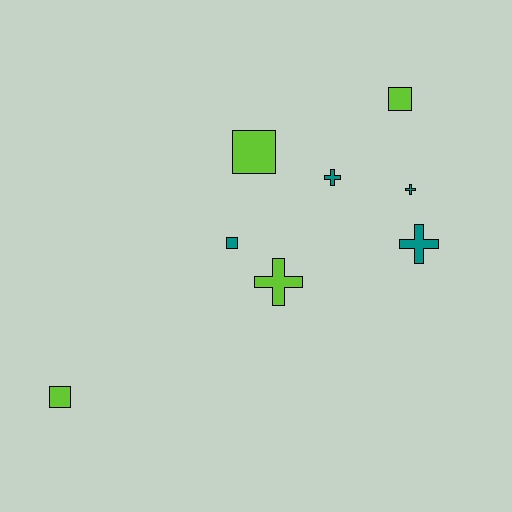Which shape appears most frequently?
Square, with 4 objects.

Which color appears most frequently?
Teal, with 4 objects.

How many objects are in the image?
There are 8 objects.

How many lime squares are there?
There are 3 lime squares.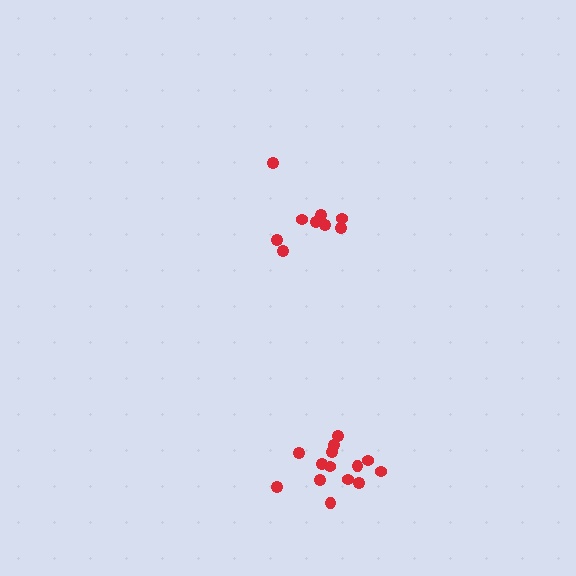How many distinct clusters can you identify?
There are 2 distinct clusters.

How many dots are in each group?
Group 1: 9 dots, Group 2: 14 dots (23 total).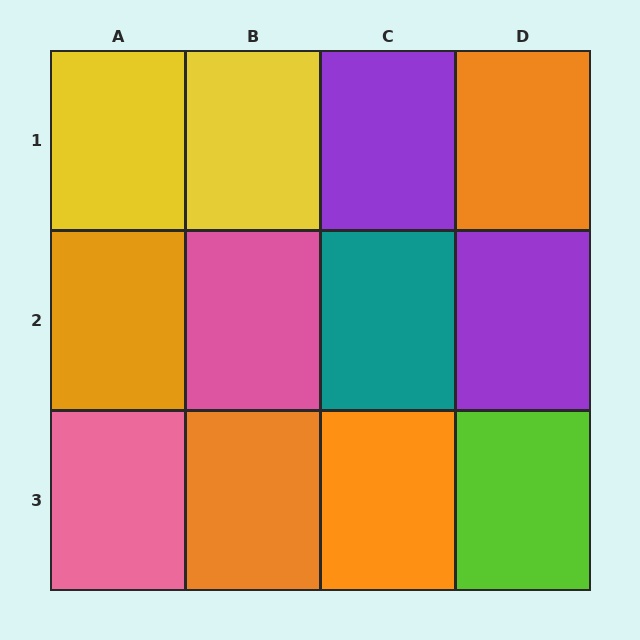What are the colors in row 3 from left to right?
Pink, orange, orange, lime.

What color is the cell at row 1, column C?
Purple.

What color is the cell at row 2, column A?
Orange.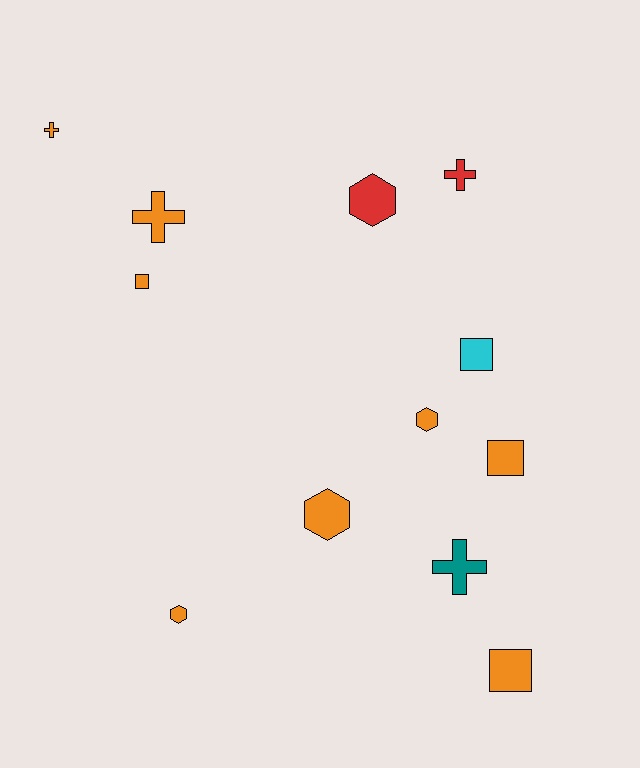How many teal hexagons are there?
There are no teal hexagons.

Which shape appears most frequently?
Hexagon, with 4 objects.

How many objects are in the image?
There are 12 objects.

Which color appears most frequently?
Orange, with 8 objects.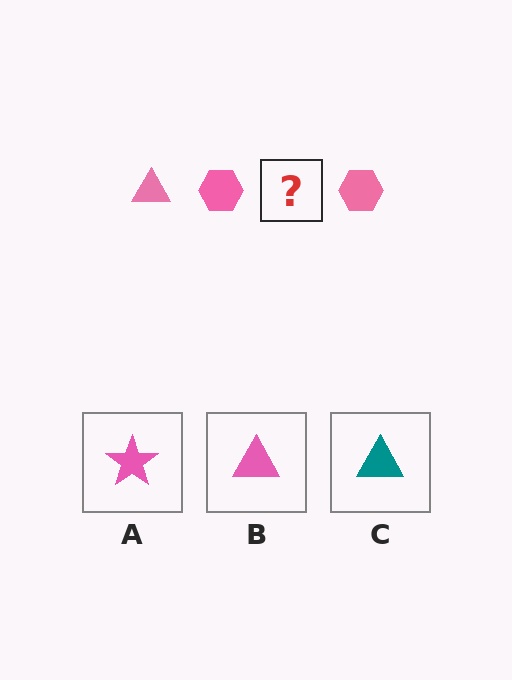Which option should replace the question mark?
Option B.